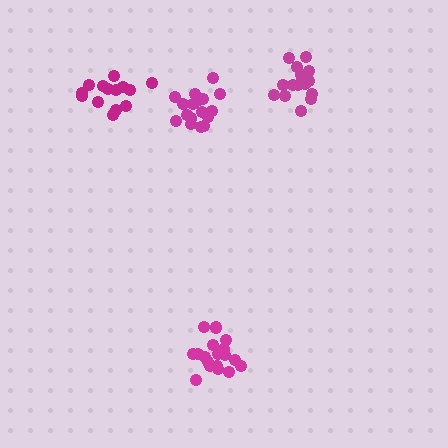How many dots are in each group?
Group 1: 19 dots, Group 2: 18 dots, Group 3: 16 dots, Group 4: 14 dots (67 total).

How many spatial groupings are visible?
There are 4 spatial groupings.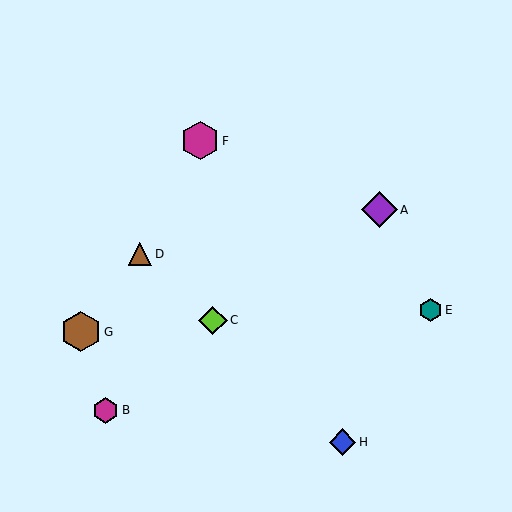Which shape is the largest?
The brown hexagon (labeled G) is the largest.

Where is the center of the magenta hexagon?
The center of the magenta hexagon is at (106, 410).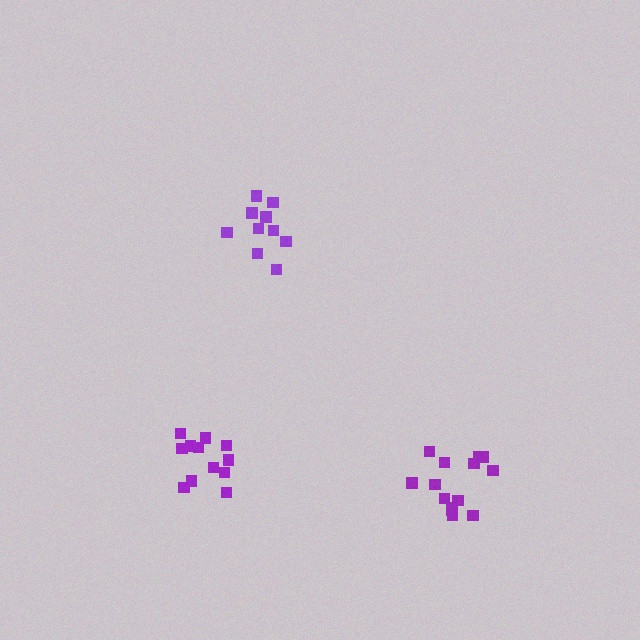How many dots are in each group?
Group 1: 14 dots, Group 2: 12 dots, Group 3: 10 dots (36 total).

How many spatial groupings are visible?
There are 3 spatial groupings.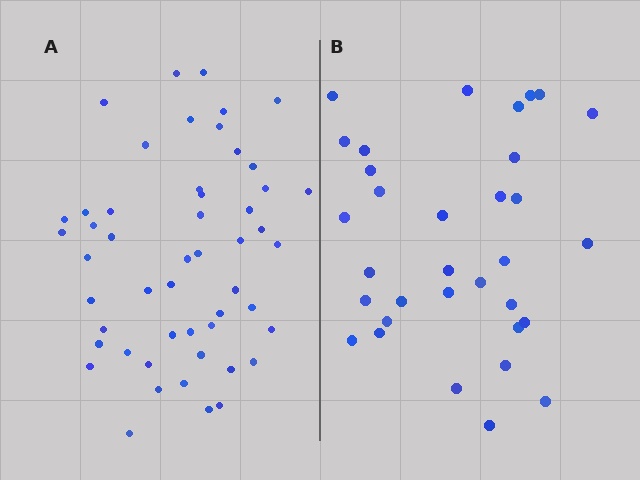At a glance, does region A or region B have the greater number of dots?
Region A (the left region) has more dots.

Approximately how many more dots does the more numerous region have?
Region A has approximately 20 more dots than region B.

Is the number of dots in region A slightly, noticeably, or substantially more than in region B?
Region A has substantially more. The ratio is roughly 1.5 to 1.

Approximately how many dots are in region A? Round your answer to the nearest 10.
About 50 dots. (The exact count is 51, which rounds to 50.)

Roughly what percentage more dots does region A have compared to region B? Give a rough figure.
About 55% more.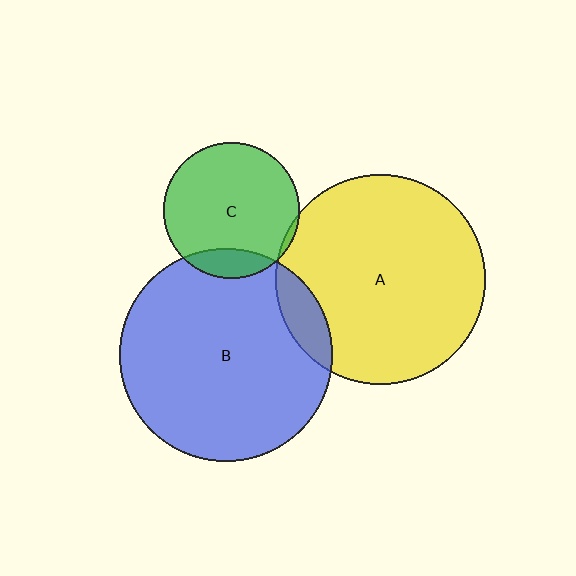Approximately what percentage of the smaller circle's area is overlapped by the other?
Approximately 10%.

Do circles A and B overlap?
Yes.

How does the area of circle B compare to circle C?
Approximately 2.5 times.